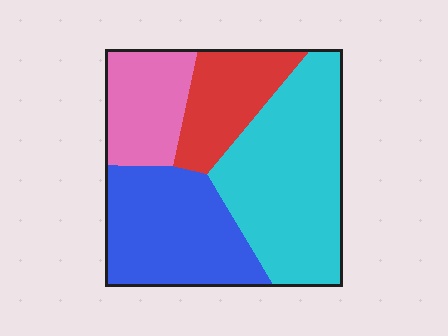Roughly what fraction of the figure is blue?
Blue covers 28% of the figure.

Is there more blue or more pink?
Blue.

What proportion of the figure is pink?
Pink covers about 15% of the figure.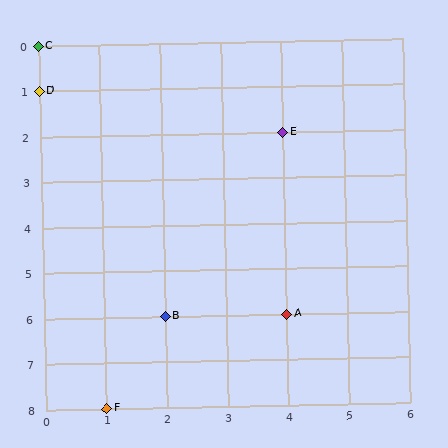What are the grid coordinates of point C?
Point C is at grid coordinates (0, 0).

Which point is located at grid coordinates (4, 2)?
Point E is at (4, 2).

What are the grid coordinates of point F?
Point F is at grid coordinates (1, 8).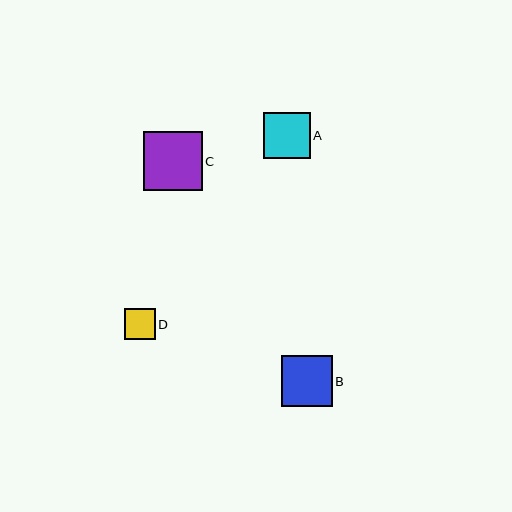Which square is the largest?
Square C is the largest with a size of approximately 59 pixels.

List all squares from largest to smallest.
From largest to smallest: C, B, A, D.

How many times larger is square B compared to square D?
Square B is approximately 1.6 times the size of square D.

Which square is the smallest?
Square D is the smallest with a size of approximately 31 pixels.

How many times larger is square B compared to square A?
Square B is approximately 1.1 times the size of square A.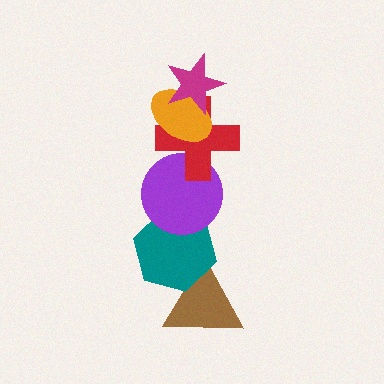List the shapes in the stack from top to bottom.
From top to bottom: the magenta star, the orange ellipse, the red cross, the purple circle, the teal hexagon, the brown triangle.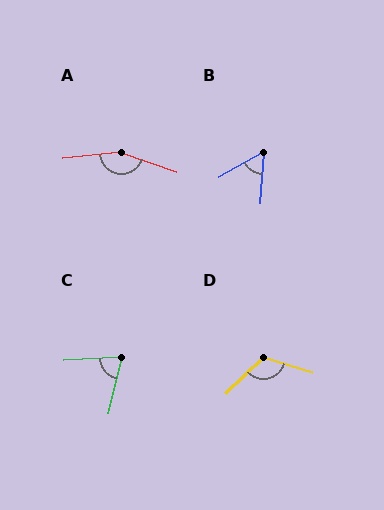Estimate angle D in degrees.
Approximately 119 degrees.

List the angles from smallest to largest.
B (56°), C (73°), D (119°), A (155°).